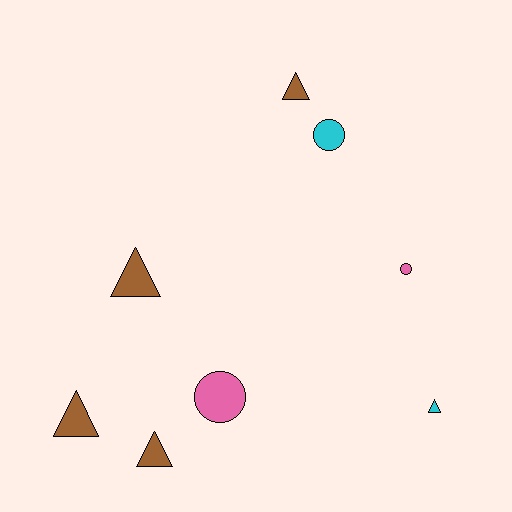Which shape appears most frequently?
Triangle, with 5 objects.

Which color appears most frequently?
Brown, with 4 objects.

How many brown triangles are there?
There are 4 brown triangles.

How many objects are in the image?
There are 8 objects.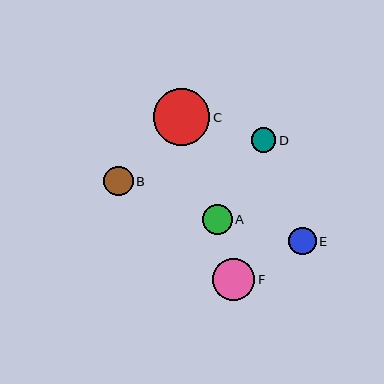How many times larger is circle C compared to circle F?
Circle C is approximately 1.3 times the size of circle F.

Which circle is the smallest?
Circle D is the smallest with a size of approximately 25 pixels.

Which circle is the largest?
Circle C is the largest with a size of approximately 57 pixels.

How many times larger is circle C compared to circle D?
Circle C is approximately 2.3 times the size of circle D.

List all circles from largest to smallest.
From largest to smallest: C, F, A, B, E, D.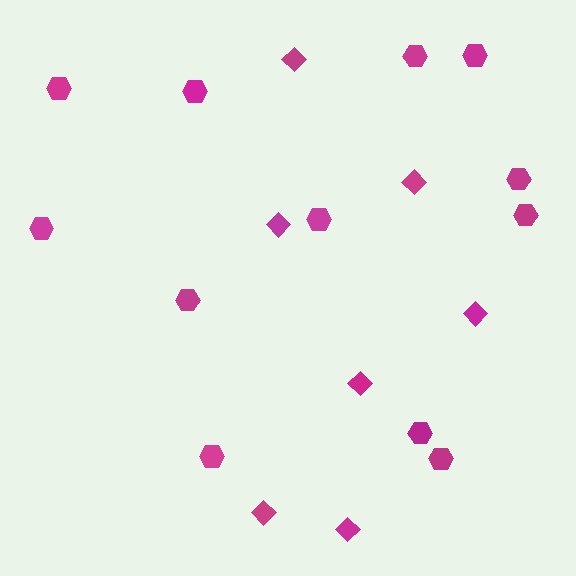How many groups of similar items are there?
There are 2 groups: one group of hexagons (12) and one group of diamonds (7).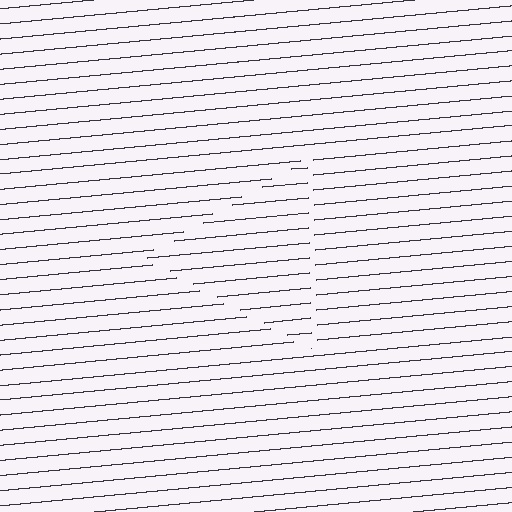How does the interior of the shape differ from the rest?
The interior of the shape contains the same grating, shifted by half a period — the contour is defined by the phase discontinuity where line-ends from the inner and outer gratings abut.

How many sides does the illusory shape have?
3 sides — the line-ends trace a triangle.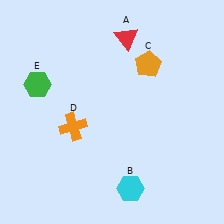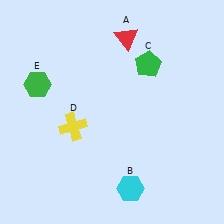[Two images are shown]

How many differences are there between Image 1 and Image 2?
There are 2 differences between the two images.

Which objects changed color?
C changed from orange to green. D changed from orange to yellow.